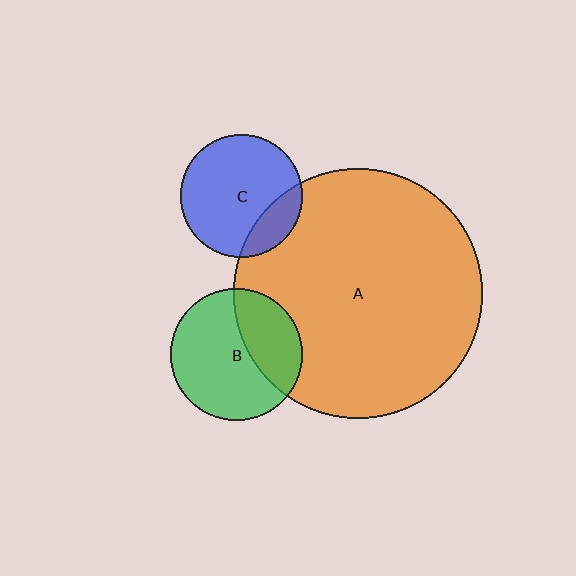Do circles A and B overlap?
Yes.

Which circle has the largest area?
Circle A (orange).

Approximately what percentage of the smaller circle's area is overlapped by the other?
Approximately 35%.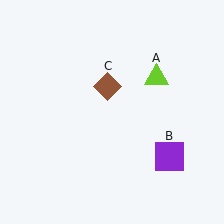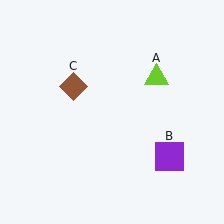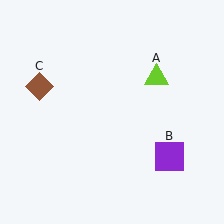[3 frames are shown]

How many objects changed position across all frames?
1 object changed position: brown diamond (object C).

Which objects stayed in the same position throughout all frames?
Lime triangle (object A) and purple square (object B) remained stationary.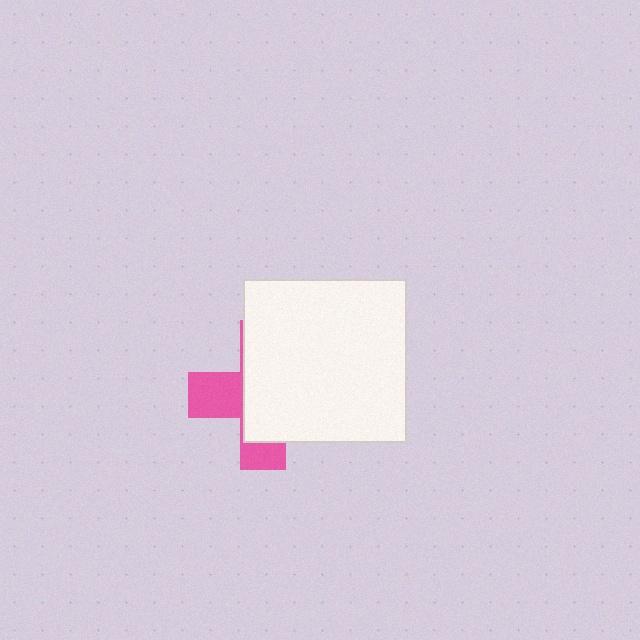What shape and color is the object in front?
The object in front is a white square.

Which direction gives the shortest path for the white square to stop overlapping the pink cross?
Moving right gives the shortest separation.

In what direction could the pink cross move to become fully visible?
The pink cross could move left. That would shift it out from behind the white square entirely.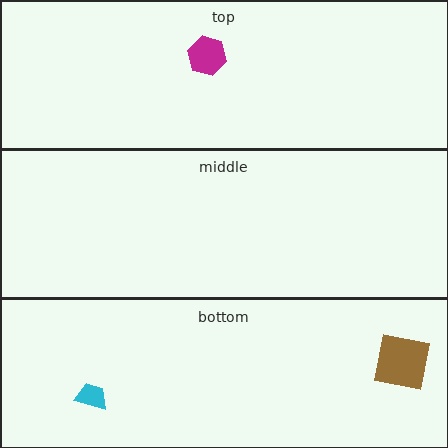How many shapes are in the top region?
1.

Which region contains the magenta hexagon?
The top region.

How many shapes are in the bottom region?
2.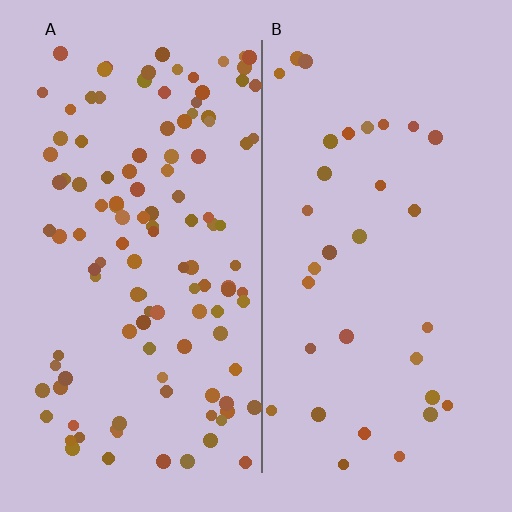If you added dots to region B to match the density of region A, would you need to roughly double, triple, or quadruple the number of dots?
Approximately quadruple.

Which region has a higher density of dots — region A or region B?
A (the left).